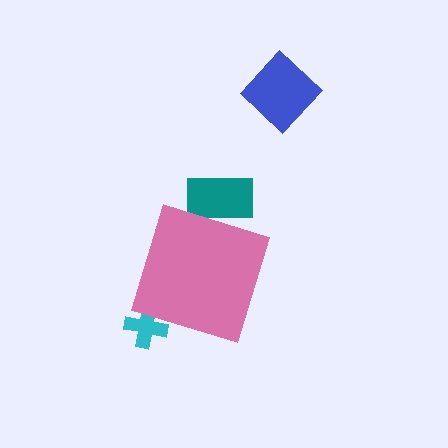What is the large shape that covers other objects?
A pink diamond.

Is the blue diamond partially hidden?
No, the blue diamond is fully visible.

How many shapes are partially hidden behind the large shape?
2 shapes are partially hidden.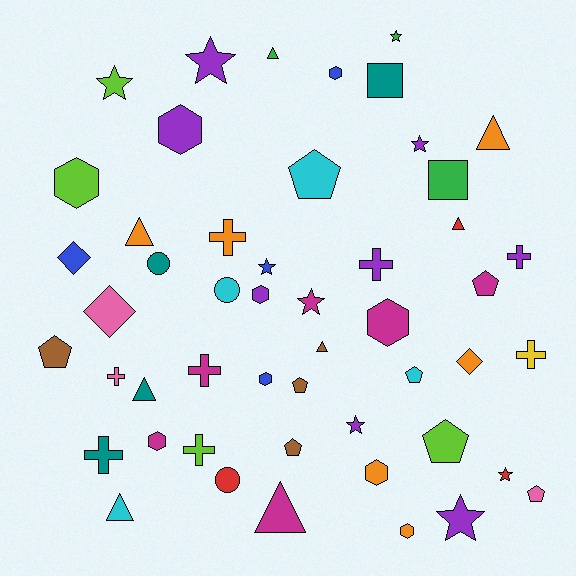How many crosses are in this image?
There are 8 crosses.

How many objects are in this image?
There are 50 objects.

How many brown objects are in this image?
There are 4 brown objects.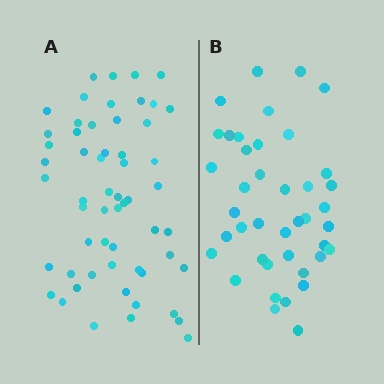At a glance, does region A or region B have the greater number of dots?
Region A (the left region) has more dots.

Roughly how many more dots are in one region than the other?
Region A has approximately 15 more dots than region B.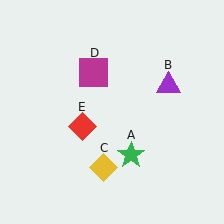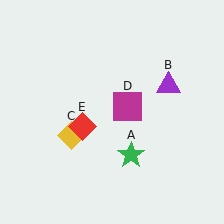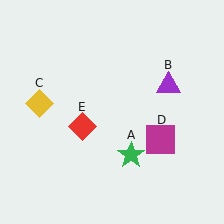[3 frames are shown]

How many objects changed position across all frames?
2 objects changed position: yellow diamond (object C), magenta square (object D).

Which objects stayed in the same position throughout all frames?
Green star (object A) and purple triangle (object B) and red diamond (object E) remained stationary.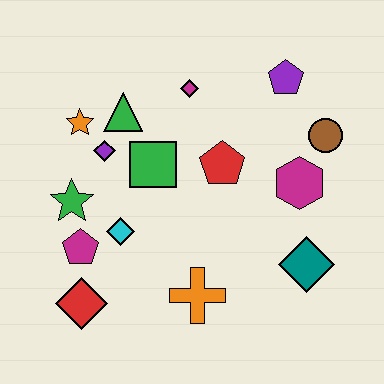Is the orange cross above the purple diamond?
No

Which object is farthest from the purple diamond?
The teal diamond is farthest from the purple diamond.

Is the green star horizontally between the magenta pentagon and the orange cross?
No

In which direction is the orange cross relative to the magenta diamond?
The orange cross is below the magenta diamond.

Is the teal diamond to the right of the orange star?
Yes